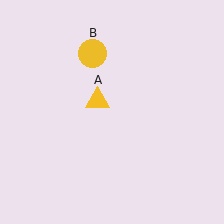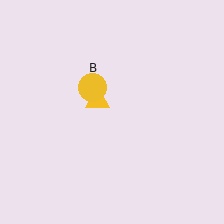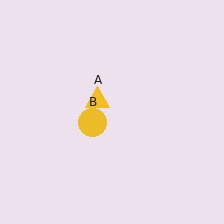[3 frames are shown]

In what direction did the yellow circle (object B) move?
The yellow circle (object B) moved down.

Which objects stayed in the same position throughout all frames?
Yellow triangle (object A) remained stationary.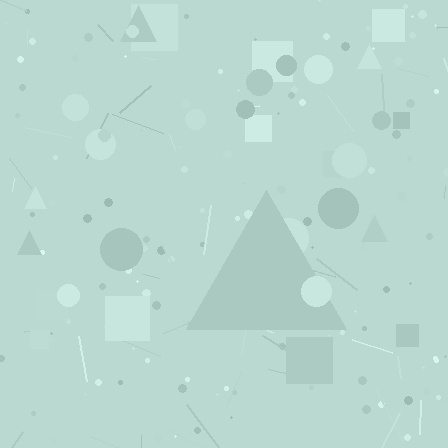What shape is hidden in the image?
A triangle is hidden in the image.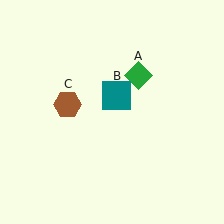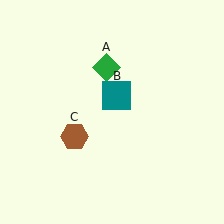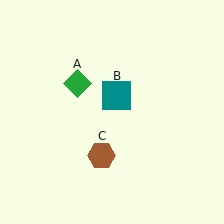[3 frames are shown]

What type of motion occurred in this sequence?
The green diamond (object A), brown hexagon (object C) rotated counterclockwise around the center of the scene.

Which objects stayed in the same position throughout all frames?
Teal square (object B) remained stationary.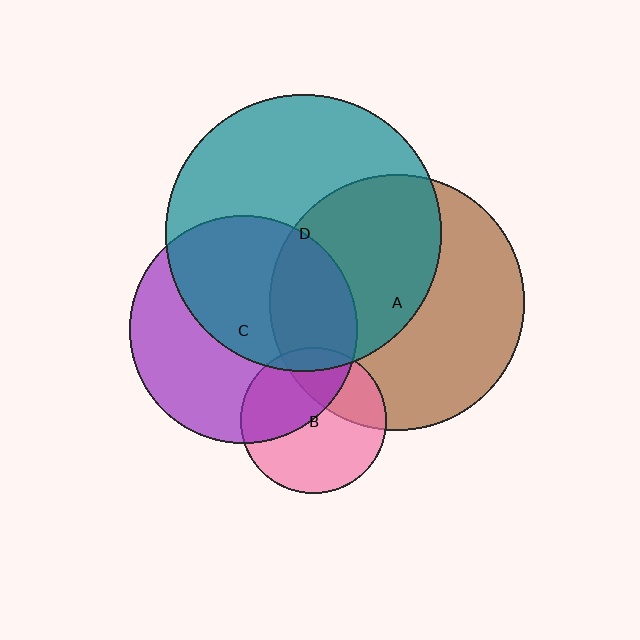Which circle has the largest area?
Circle D (teal).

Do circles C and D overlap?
Yes.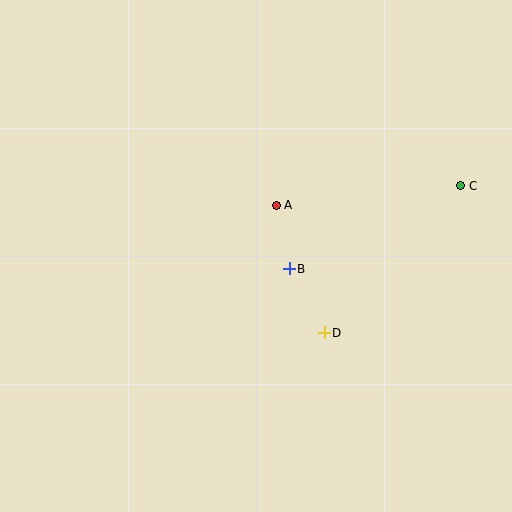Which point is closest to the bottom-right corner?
Point D is closest to the bottom-right corner.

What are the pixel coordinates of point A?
Point A is at (276, 205).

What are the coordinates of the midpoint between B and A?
The midpoint between B and A is at (283, 237).